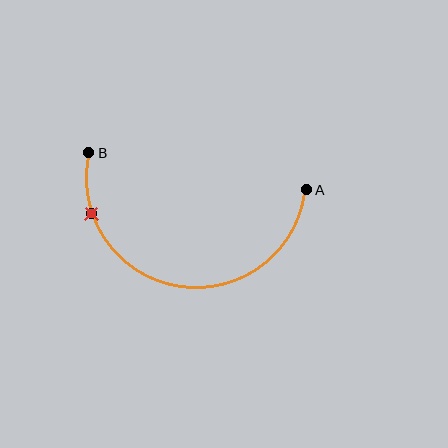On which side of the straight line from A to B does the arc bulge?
The arc bulges below the straight line connecting A and B.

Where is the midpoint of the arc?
The arc midpoint is the point on the curve farthest from the straight line joining A and B. It sits below that line.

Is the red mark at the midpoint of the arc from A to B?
No. The red mark lies on the arc but is closer to endpoint B. The arc midpoint would be at the point on the curve equidistant along the arc from both A and B.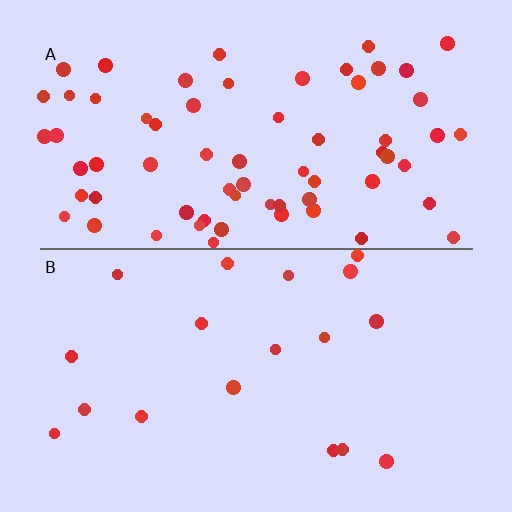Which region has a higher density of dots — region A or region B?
A (the top).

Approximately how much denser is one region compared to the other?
Approximately 3.7× — region A over region B.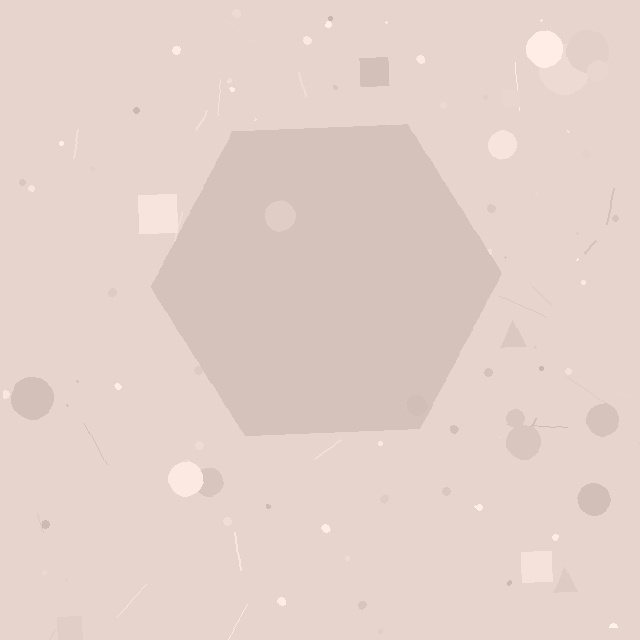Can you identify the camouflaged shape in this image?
The camouflaged shape is a hexagon.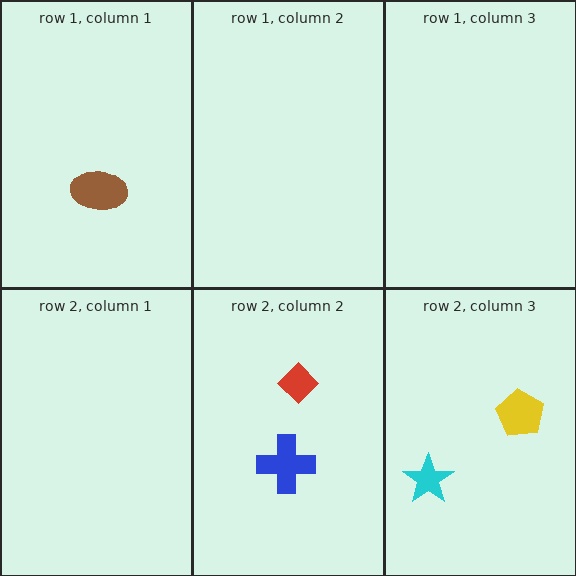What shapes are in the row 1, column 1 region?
The brown ellipse.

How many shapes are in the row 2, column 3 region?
2.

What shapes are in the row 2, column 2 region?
The blue cross, the red diamond.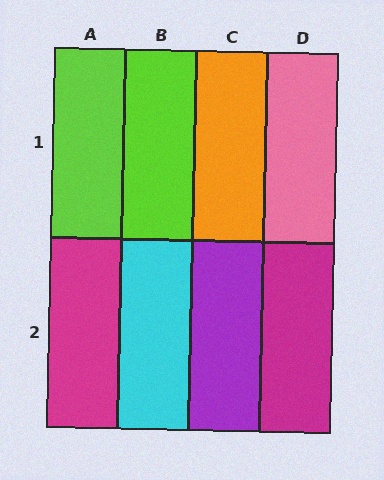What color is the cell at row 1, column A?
Lime.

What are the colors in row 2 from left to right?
Magenta, cyan, purple, magenta.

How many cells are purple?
1 cell is purple.